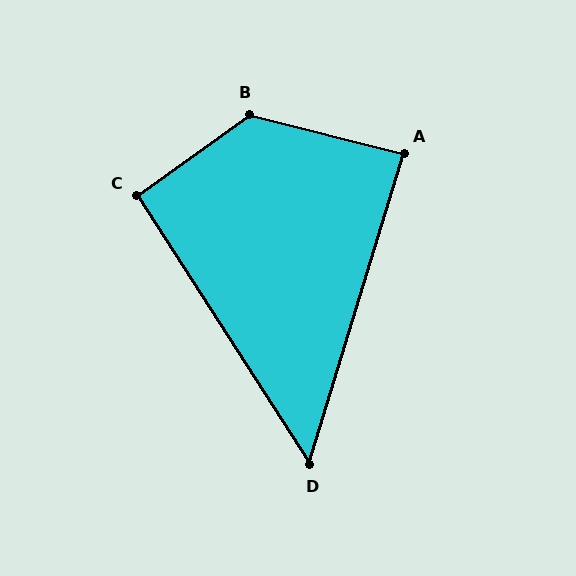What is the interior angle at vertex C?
Approximately 93 degrees (approximately right).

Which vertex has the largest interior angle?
B, at approximately 130 degrees.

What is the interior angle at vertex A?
Approximately 87 degrees (approximately right).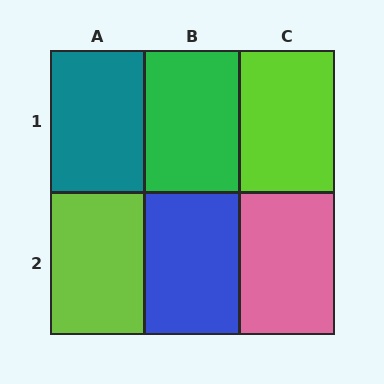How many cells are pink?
1 cell is pink.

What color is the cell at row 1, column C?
Lime.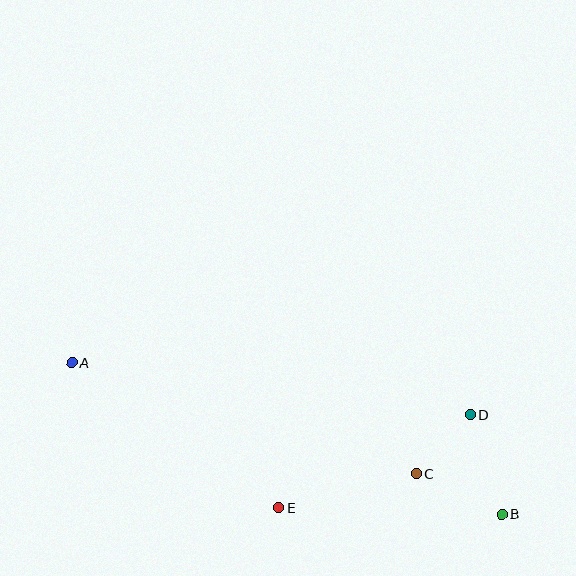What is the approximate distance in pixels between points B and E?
The distance between B and E is approximately 224 pixels.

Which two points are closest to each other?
Points C and D are closest to each other.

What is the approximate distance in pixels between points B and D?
The distance between B and D is approximately 105 pixels.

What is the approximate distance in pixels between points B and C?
The distance between B and C is approximately 95 pixels.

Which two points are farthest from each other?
Points A and B are farthest from each other.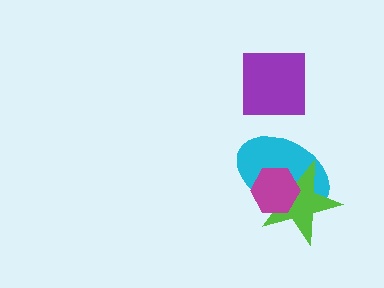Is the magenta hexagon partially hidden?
No, no other shape covers it.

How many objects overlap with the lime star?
2 objects overlap with the lime star.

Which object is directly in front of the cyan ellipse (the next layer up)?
The lime star is directly in front of the cyan ellipse.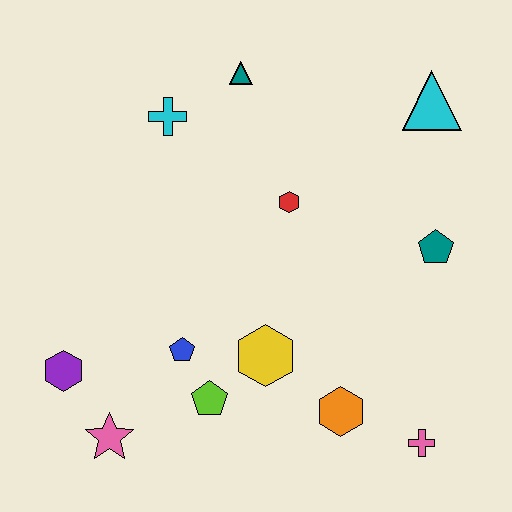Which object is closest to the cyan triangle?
The teal pentagon is closest to the cyan triangle.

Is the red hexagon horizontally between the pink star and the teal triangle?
No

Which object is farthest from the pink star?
The cyan triangle is farthest from the pink star.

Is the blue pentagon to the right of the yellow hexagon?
No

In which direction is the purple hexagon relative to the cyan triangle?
The purple hexagon is to the left of the cyan triangle.